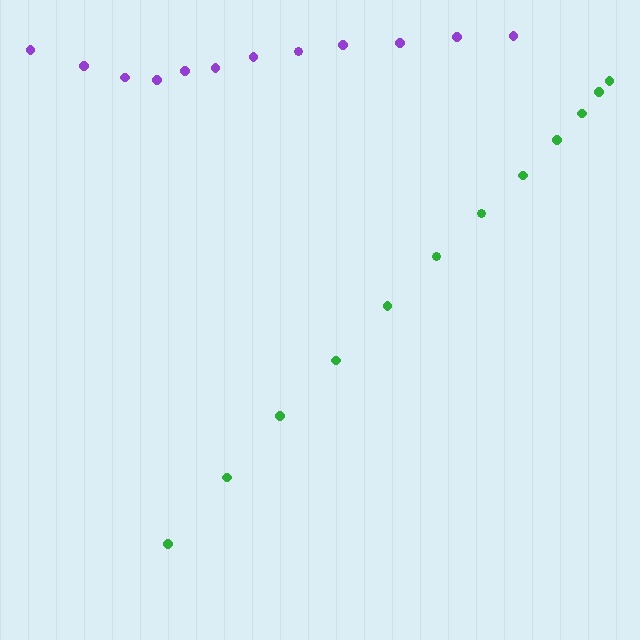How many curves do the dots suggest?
There are 2 distinct paths.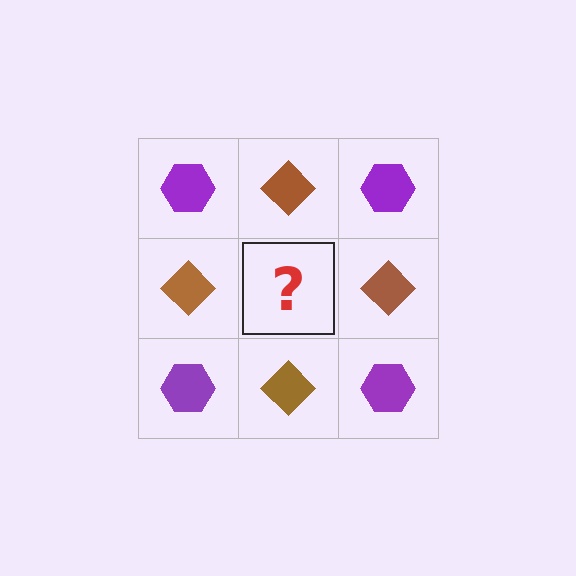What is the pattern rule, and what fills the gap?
The rule is that it alternates purple hexagon and brown diamond in a checkerboard pattern. The gap should be filled with a purple hexagon.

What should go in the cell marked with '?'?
The missing cell should contain a purple hexagon.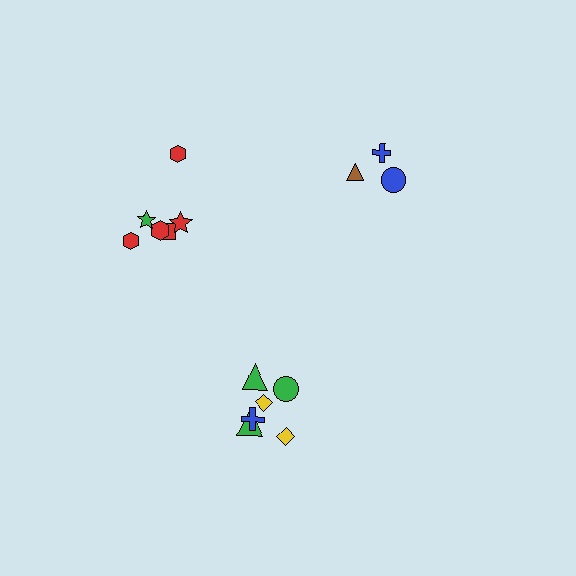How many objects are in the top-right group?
There are 3 objects.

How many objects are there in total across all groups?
There are 15 objects.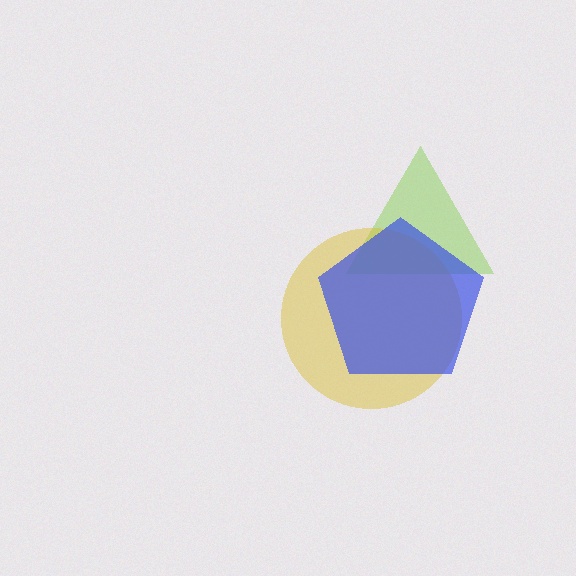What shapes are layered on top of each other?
The layered shapes are: a lime triangle, a yellow circle, a blue pentagon.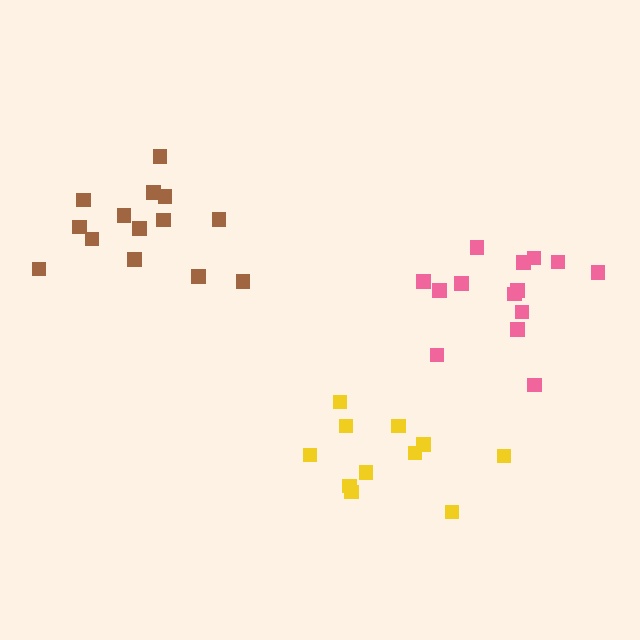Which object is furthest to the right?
The pink cluster is rightmost.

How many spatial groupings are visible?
There are 3 spatial groupings.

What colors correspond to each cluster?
The clusters are colored: yellow, pink, brown.